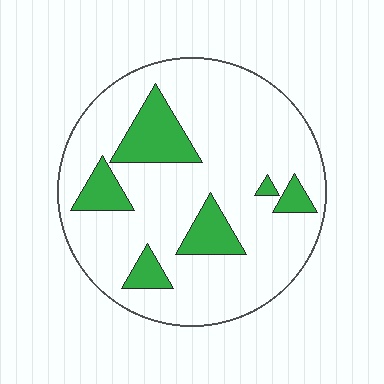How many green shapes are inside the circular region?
6.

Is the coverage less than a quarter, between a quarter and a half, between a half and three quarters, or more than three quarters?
Less than a quarter.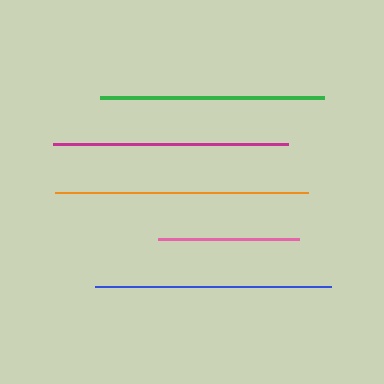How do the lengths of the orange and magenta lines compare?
The orange and magenta lines are approximately the same length.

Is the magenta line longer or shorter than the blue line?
The blue line is longer than the magenta line.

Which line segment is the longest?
The orange line is the longest at approximately 252 pixels.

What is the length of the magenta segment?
The magenta segment is approximately 235 pixels long.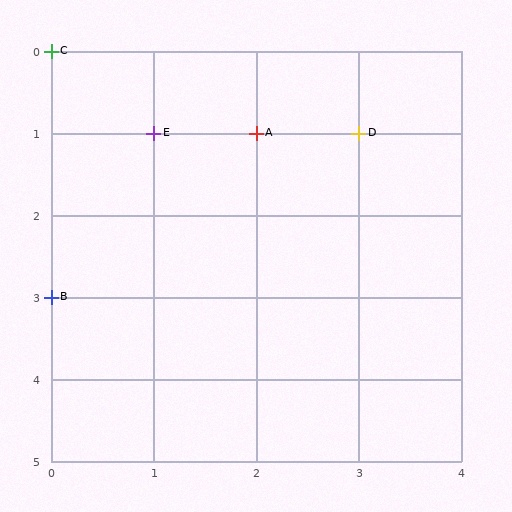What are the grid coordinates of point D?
Point D is at grid coordinates (3, 1).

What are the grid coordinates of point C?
Point C is at grid coordinates (0, 0).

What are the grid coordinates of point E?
Point E is at grid coordinates (1, 1).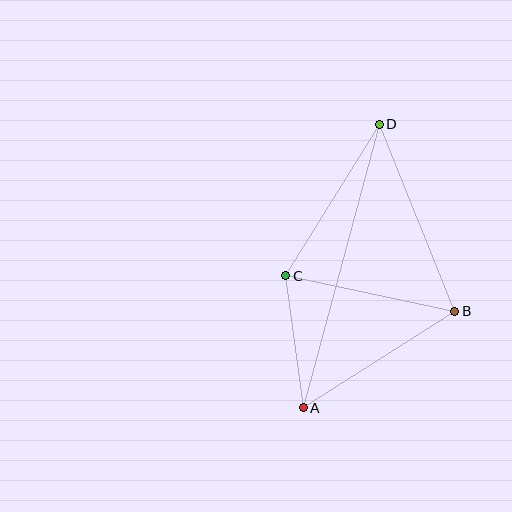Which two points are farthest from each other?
Points A and D are farthest from each other.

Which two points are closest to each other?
Points A and C are closest to each other.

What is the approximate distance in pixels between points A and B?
The distance between A and B is approximately 179 pixels.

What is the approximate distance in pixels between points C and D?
The distance between C and D is approximately 178 pixels.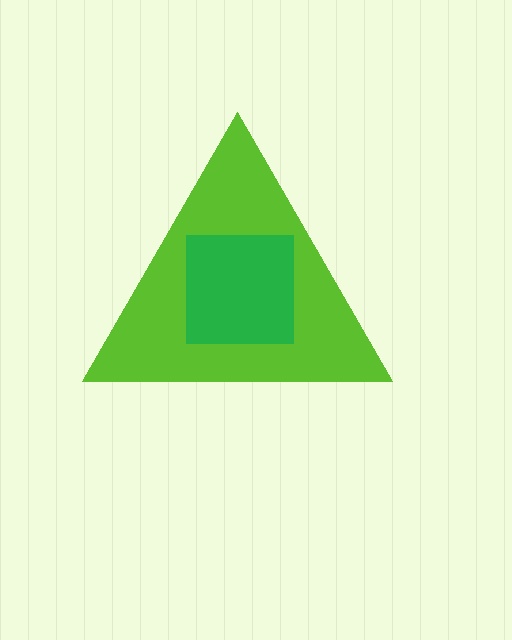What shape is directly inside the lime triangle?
The green square.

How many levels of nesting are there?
2.